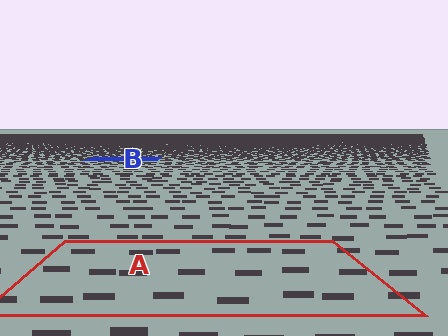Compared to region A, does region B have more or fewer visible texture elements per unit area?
Region B has more texture elements per unit area — they are packed more densely because it is farther away.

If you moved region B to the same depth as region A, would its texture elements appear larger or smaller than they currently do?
They would appear larger. At a closer depth, the same texture elements are projected at a bigger on-screen size.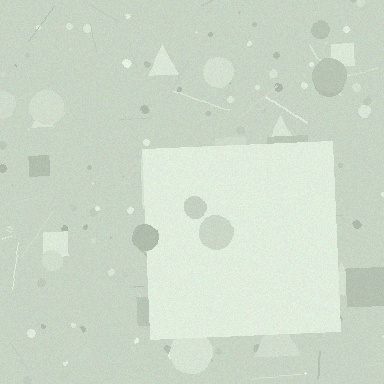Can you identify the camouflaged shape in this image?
The camouflaged shape is a square.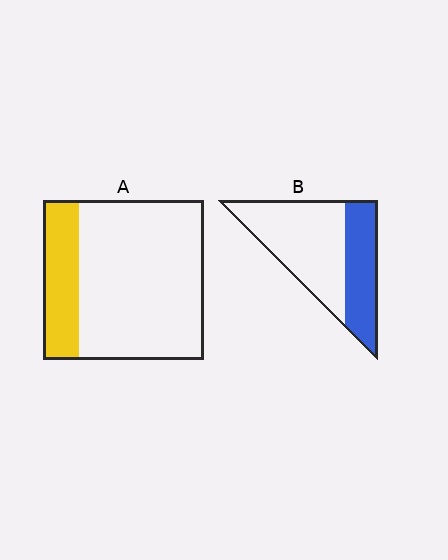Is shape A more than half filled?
No.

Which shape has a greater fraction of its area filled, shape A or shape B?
Shape B.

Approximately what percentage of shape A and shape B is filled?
A is approximately 20% and B is approximately 35%.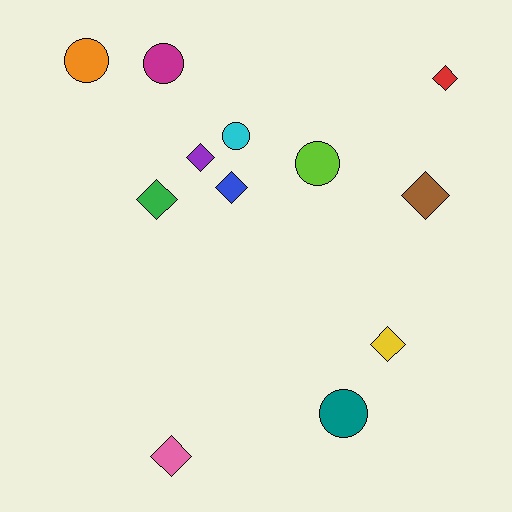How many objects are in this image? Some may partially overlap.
There are 12 objects.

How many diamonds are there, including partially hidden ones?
There are 7 diamonds.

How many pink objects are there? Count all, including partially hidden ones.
There is 1 pink object.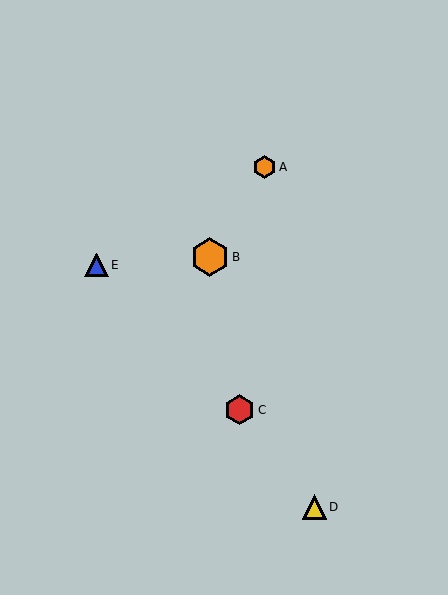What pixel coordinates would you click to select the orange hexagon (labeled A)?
Click at (264, 167) to select the orange hexagon A.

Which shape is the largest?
The orange hexagon (labeled B) is the largest.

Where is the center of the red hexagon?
The center of the red hexagon is at (239, 410).